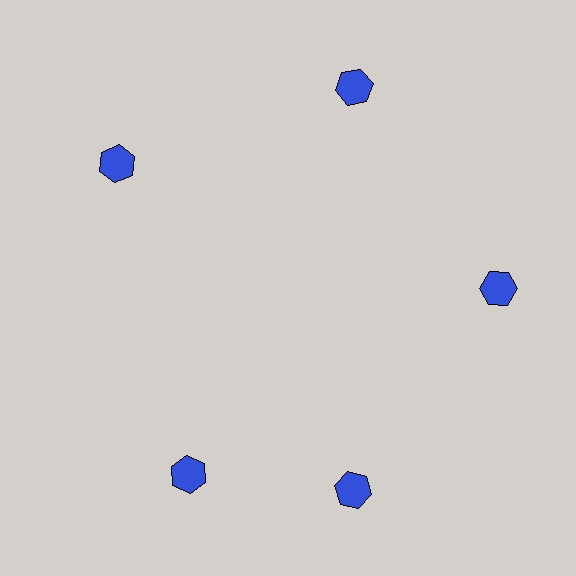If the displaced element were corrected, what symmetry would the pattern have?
It would have 5-fold rotational symmetry — the pattern would map onto itself every 72 degrees.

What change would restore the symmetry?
The symmetry would be restored by rotating it back into even spacing with its neighbors so that all 5 hexagons sit at equal angles and equal distance from the center.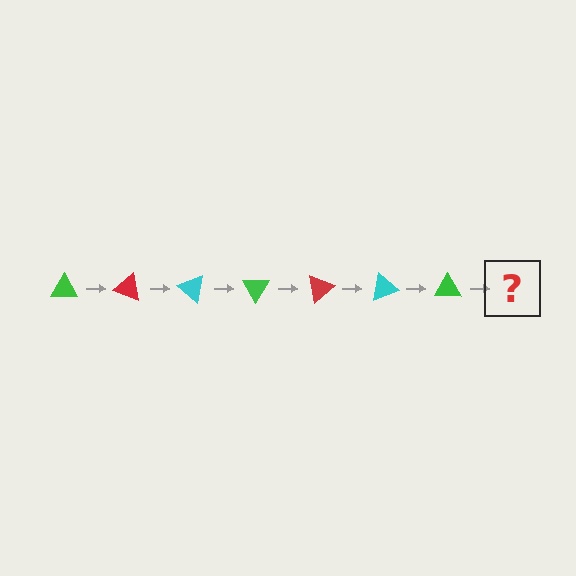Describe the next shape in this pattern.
It should be a red triangle, rotated 140 degrees from the start.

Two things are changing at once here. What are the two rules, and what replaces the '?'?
The two rules are that it rotates 20 degrees each step and the color cycles through green, red, and cyan. The '?' should be a red triangle, rotated 140 degrees from the start.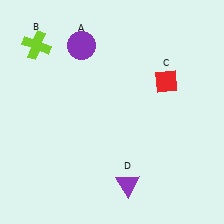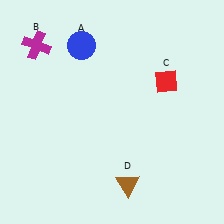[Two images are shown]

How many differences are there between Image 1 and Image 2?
There are 3 differences between the two images.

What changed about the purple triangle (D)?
In Image 1, D is purple. In Image 2, it changed to brown.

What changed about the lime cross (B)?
In Image 1, B is lime. In Image 2, it changed to magenta.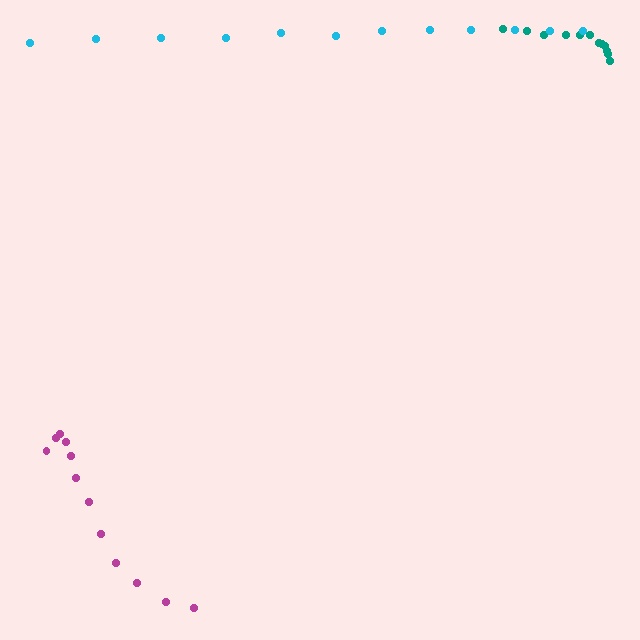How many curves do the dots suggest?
There are 3 distinct paths.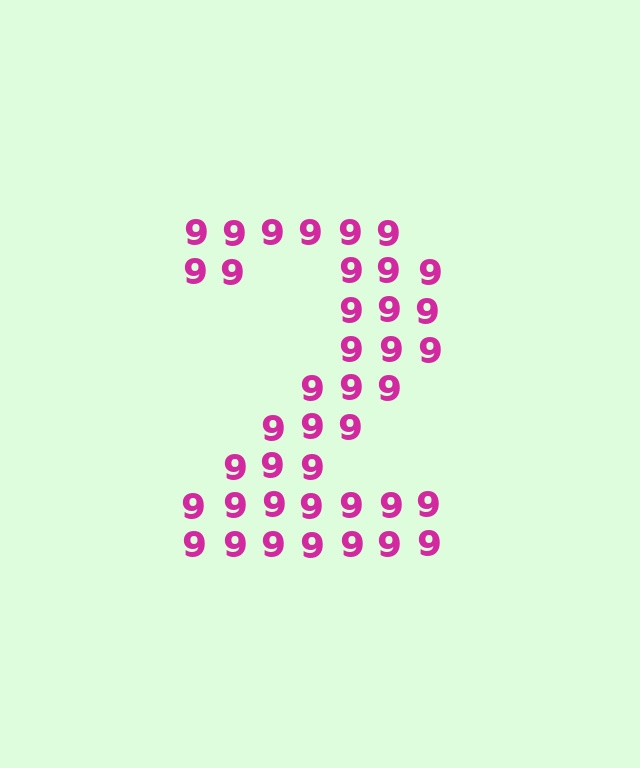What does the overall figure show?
The overall figure shows the digit 2.